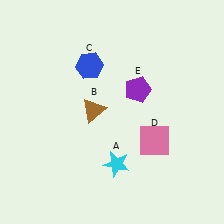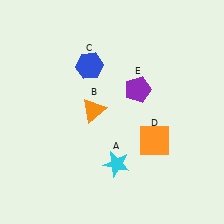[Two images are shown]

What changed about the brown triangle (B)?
In Image 1, B is brown. In Image 2, it changed to orange.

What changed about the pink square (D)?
In Image 1, D is pink. In Image 2, it changed to orange.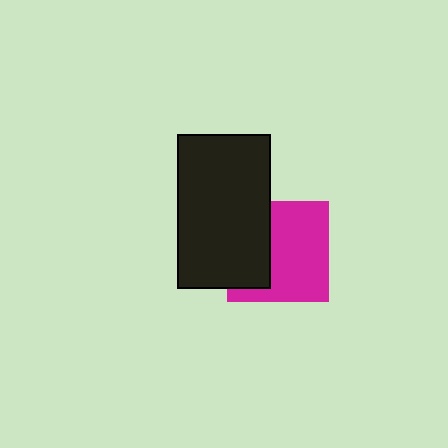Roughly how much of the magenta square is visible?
About half of it is visible (roughly 62%).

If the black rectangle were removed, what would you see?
You would see the complete magenta square.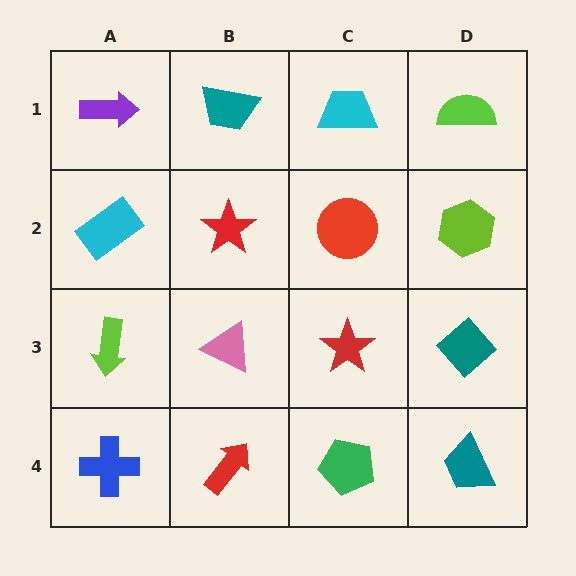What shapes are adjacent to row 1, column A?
A cyan rectangle (row 2, column A), a teal trapezoid (row 1, column B).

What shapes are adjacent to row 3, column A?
A cyan rectangle (row 2, column A), a blue cross (row 4, column A), a pink triangle (row 3, column B).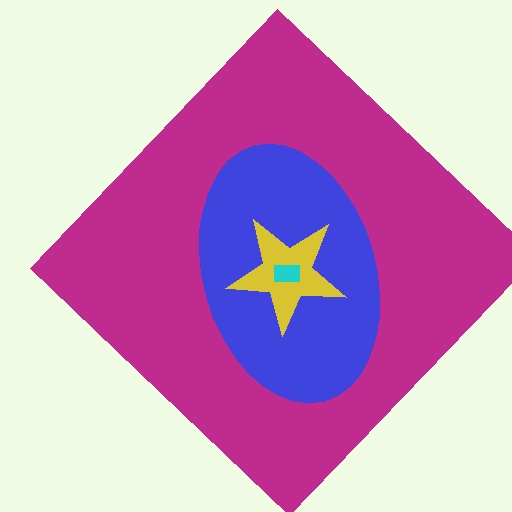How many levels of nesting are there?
4.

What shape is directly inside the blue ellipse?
The yellow star.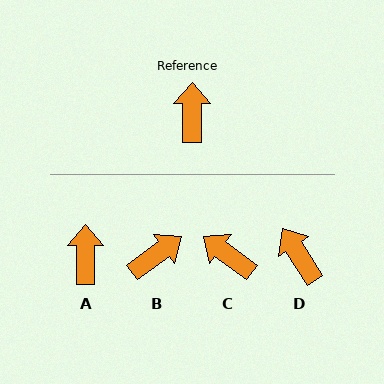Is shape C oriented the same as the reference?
No, it is off by about 53 degrees.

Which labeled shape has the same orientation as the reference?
A.